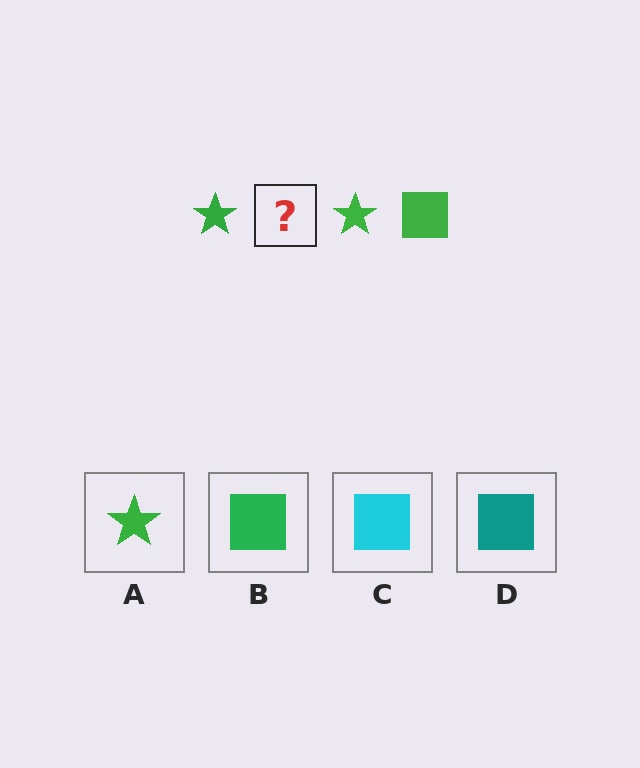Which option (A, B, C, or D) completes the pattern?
B.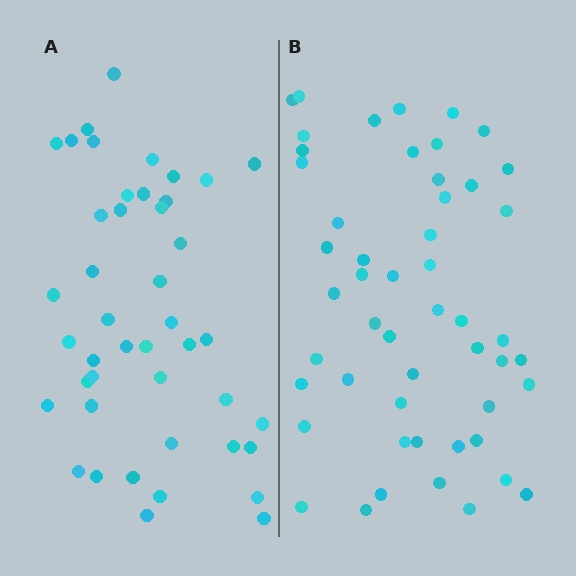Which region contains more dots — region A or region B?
Region B (the right region) has more dots.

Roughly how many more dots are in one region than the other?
Region B has roughly 8 or so more dots than region A.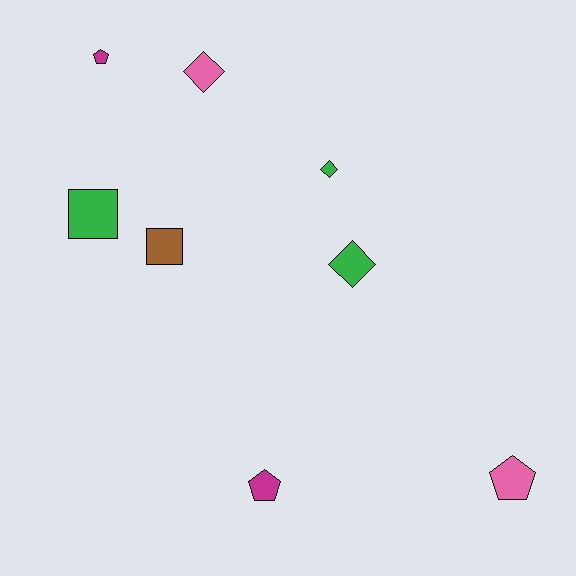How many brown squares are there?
There is 1 brown square.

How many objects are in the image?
There are 8 objects.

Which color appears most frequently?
Green, with 3 objects.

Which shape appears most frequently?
Pentagon, with 3 objects.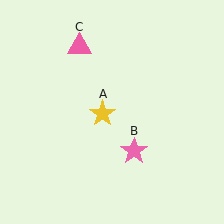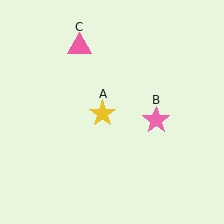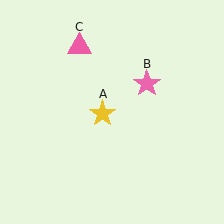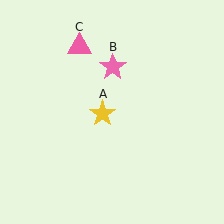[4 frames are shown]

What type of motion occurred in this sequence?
The pink star (object B) rotated counterclockwise around the center of the scene.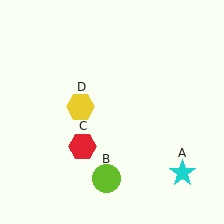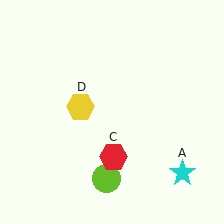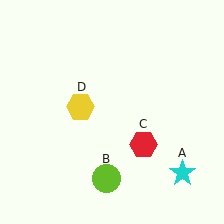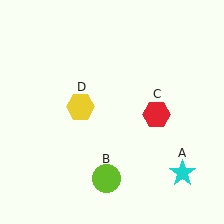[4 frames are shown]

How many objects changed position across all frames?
1 object changed position: red hexagon (object C).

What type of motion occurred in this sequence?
The red hexagon (object C) rotated counterclockwise around the center of the scene.